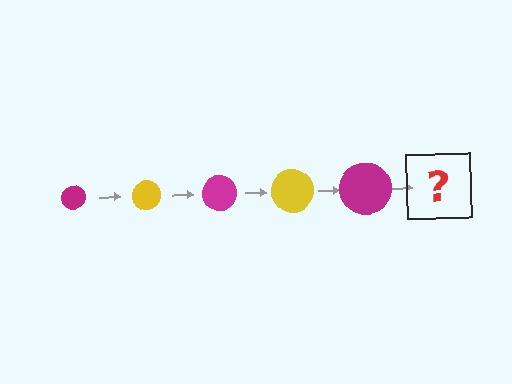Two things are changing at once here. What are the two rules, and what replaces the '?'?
The two rules are that the circle grows larger each step and the color cycles through magenta and yellow. The '?' should be a yellow circle, larger than the previous one.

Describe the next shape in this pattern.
It should be a yellow circle, larger than the previous one.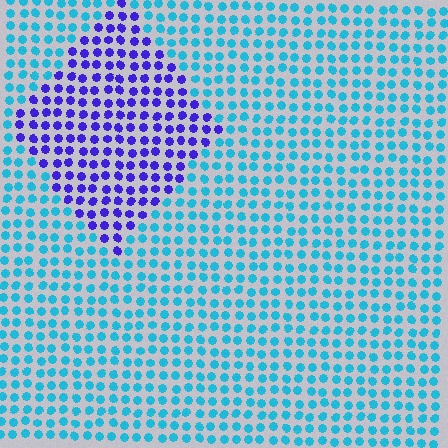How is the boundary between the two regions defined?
The boundary is defined purely by a slight shift in hue (about 60 degrees). Spacing, size, and orientation are identical on both sides.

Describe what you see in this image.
The image is filled with small cyan elements in a uniform arrangement. A diamond-shaped region is visible where the elements are tinted to a slightly different hue, forming a subtle color boundary.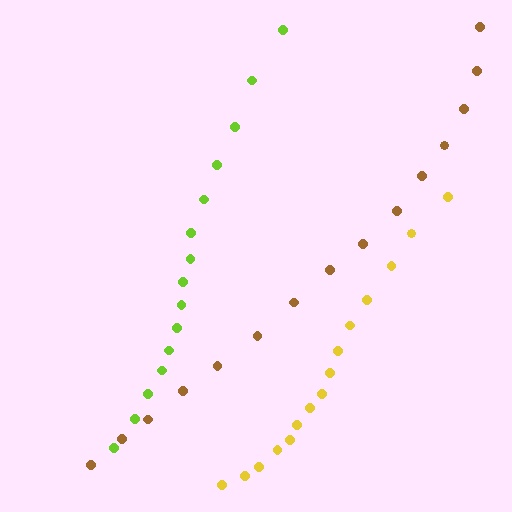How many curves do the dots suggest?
There are 3 distinct paths.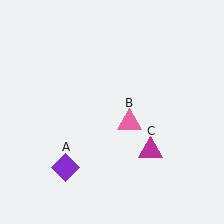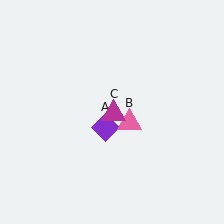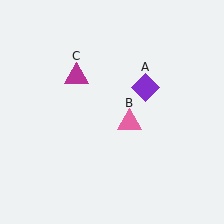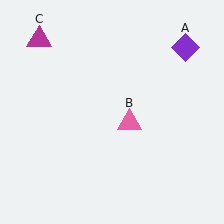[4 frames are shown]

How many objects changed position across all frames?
2 objects changed position: purple diamond (object A), magenta triangle (object C).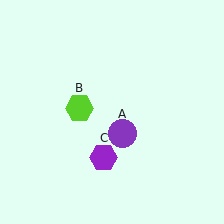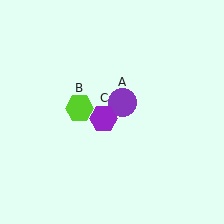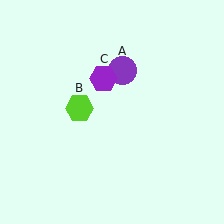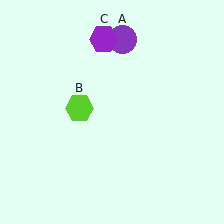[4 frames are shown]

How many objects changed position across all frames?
2 objects changed position: purple circle (object A), purple hexagon (object C).